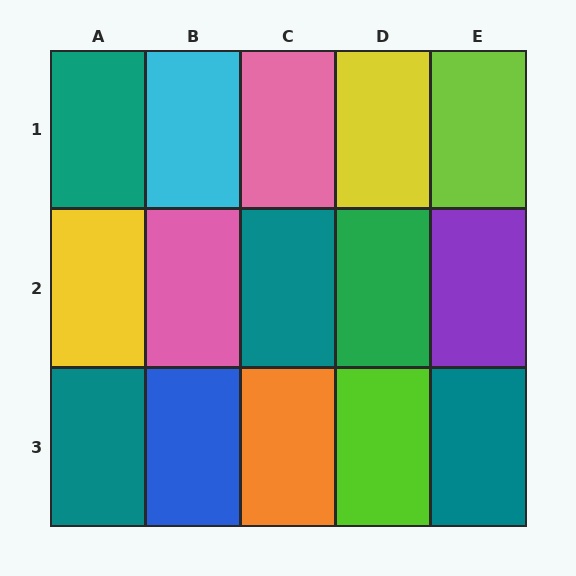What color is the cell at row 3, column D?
Lime.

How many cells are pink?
2 cells are pink.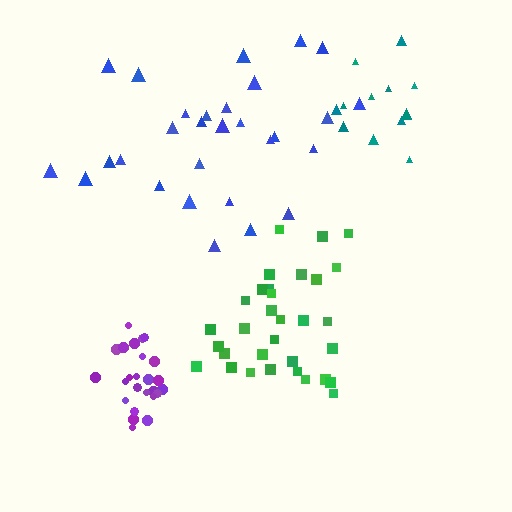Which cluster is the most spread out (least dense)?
Blue.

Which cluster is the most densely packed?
Purple.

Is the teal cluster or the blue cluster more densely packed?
Teal.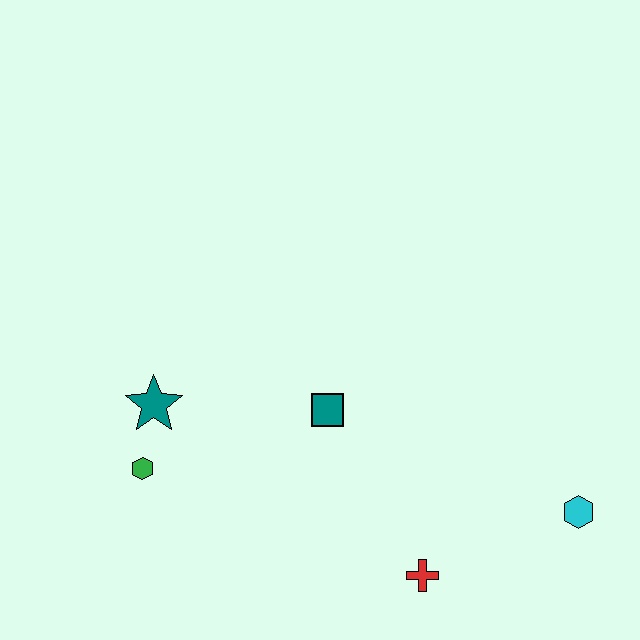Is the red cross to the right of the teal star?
Yes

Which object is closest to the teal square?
The teal star is closest to the teal square.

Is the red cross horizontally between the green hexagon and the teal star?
No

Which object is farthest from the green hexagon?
The cyan hexagon is farthest from the green hexagon.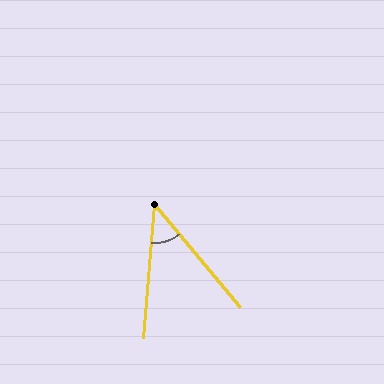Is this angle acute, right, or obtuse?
It is acute.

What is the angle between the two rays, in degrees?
Approximately 45 degrees.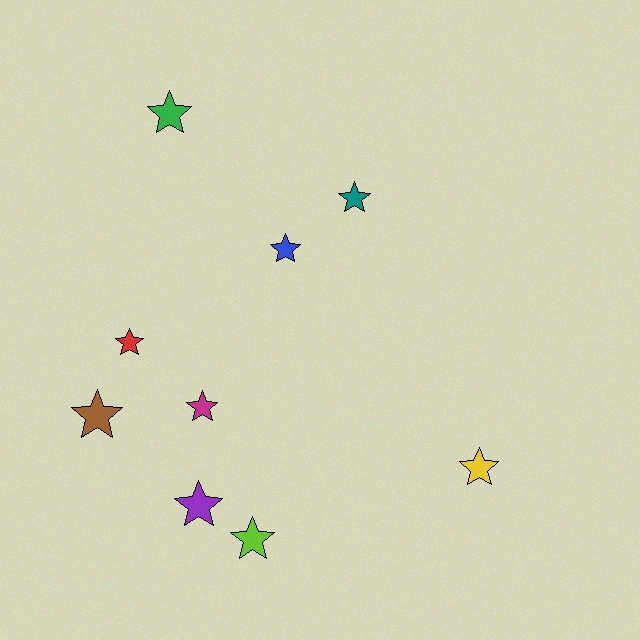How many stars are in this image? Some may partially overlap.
There are 9 stars.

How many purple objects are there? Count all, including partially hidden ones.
There is 1 purple object.